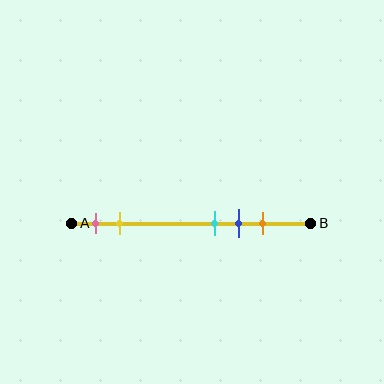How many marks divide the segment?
There are 5 marks dividing the segment.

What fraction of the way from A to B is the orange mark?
The orange mark is approximately 80% (0.8) of the way from A to B.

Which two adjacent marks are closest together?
The cyan and blue marks are the closest adjacent pair.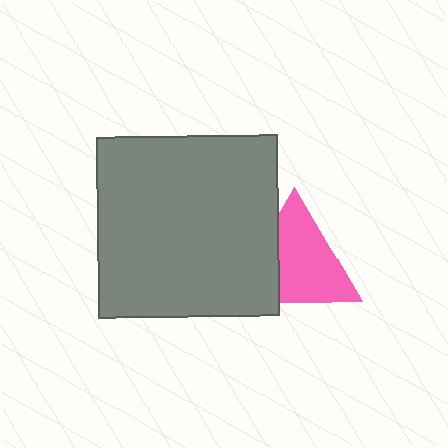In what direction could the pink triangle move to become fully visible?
The pink triangle could move right. That would shift it out from behind the gray square entirely.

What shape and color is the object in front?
The object in front is a gray square.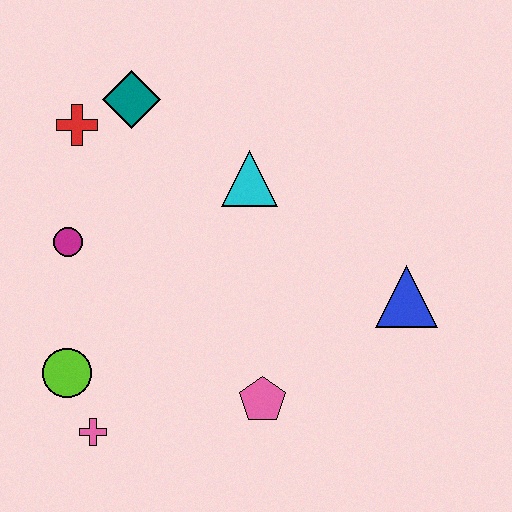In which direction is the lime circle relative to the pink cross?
The lime circle is above the pink cross.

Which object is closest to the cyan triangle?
The teal diamond is closest to the cyan triangle.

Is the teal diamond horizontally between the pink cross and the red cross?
No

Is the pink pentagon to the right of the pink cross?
Yes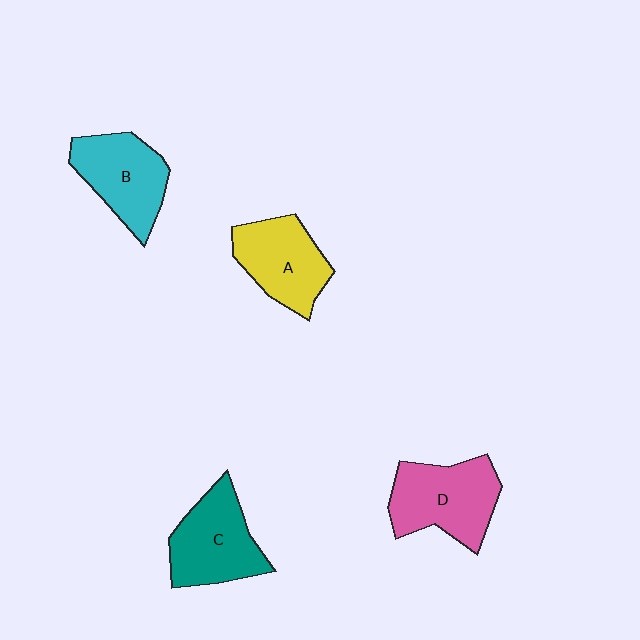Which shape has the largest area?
Shape D (pink).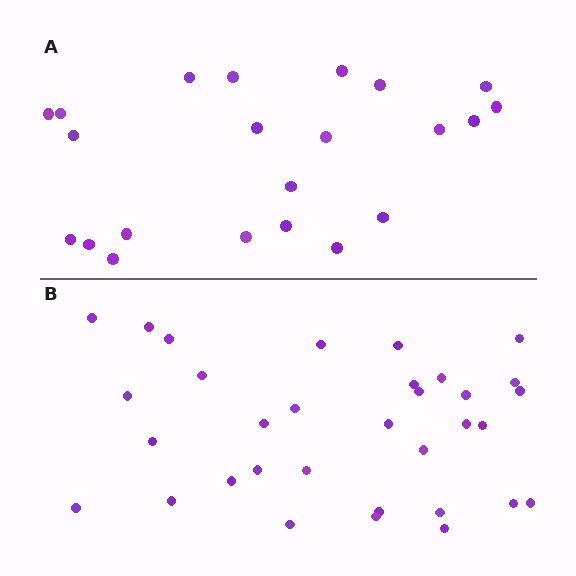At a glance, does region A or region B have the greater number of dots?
Region B (the bottom region) has more dots.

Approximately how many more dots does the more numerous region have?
Region B has roughly 12 or so more dots than region A.